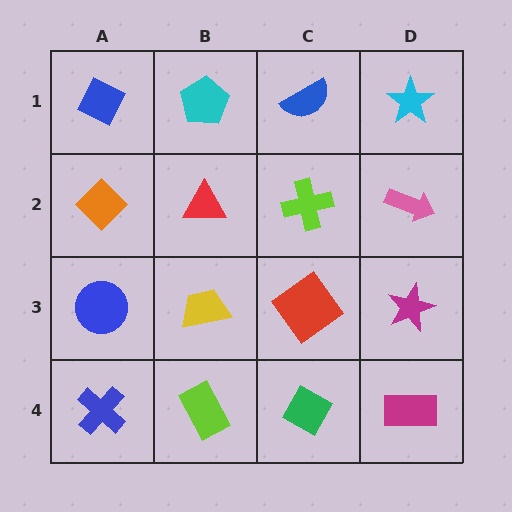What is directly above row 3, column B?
A red triangle.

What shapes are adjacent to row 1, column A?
An orange diamond (row 2, column A), a cyan pentagon (row 1, column B).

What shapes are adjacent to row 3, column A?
An orange diamond (row 2, column A), a blue cross (row 4, column A), a yellow trapezoid (row 3, column B).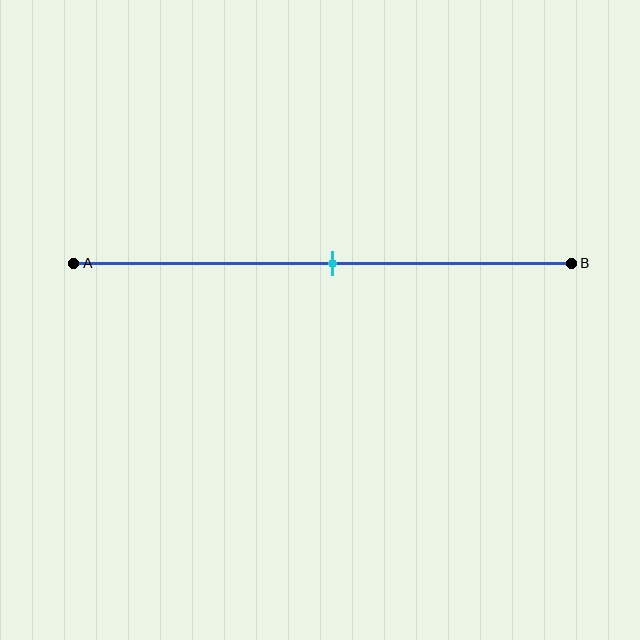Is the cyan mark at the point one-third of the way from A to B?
No, the mark is at about 50% from A, not at the 33% one-third point.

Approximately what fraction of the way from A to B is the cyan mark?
The cyan mark is approximately 50% of the way from A to B.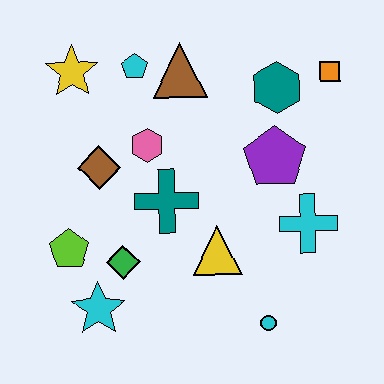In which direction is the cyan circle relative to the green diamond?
The cyan circle is to the right of the green diamond.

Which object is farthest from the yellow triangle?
The yellow star is farthest from the yellow triangle.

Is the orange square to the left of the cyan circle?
No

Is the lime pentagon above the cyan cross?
No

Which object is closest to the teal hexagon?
The orange square is closest to the teal hexagon.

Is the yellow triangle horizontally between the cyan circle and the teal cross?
Yes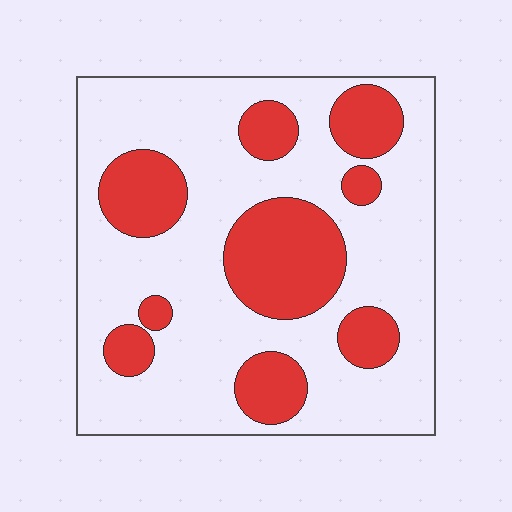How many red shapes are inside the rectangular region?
9.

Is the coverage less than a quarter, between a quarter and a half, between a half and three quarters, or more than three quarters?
Between a quarter and a half.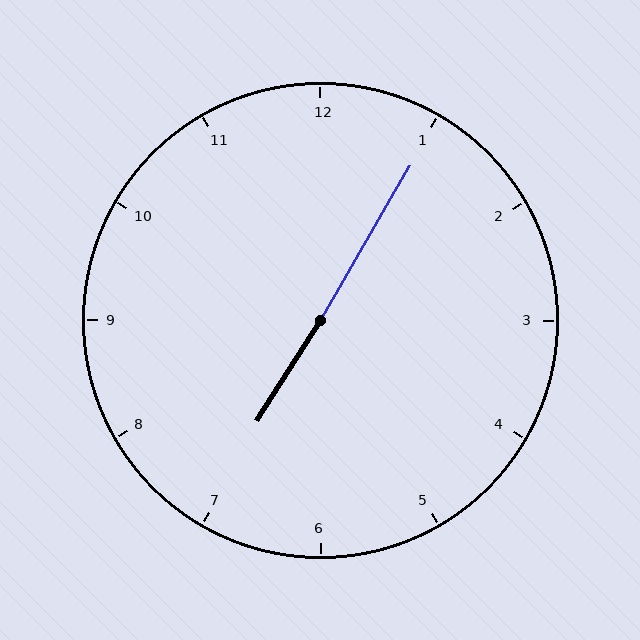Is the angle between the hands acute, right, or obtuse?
It is obtuse.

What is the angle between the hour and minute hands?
Approximately 178 degrees.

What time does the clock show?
7:05.